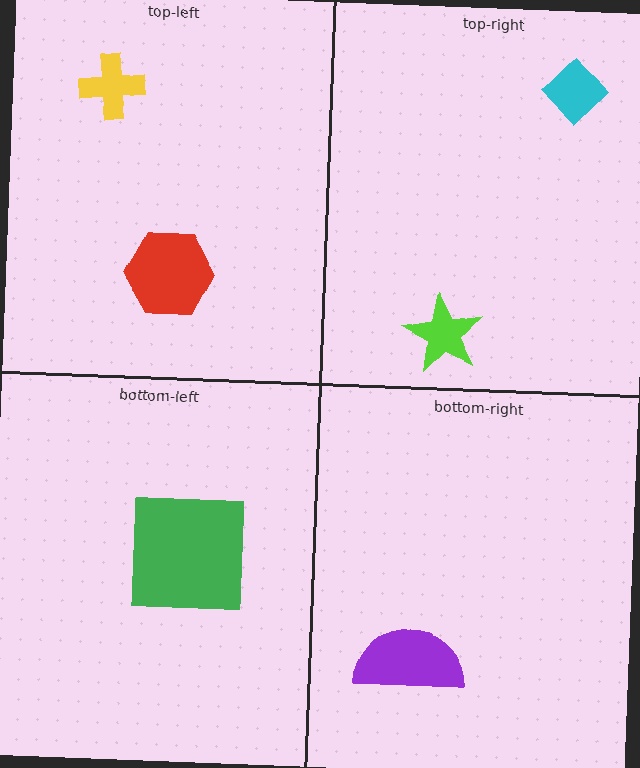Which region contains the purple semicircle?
The bottom-right region.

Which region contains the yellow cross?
The top-left region.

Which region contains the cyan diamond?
The top-right region.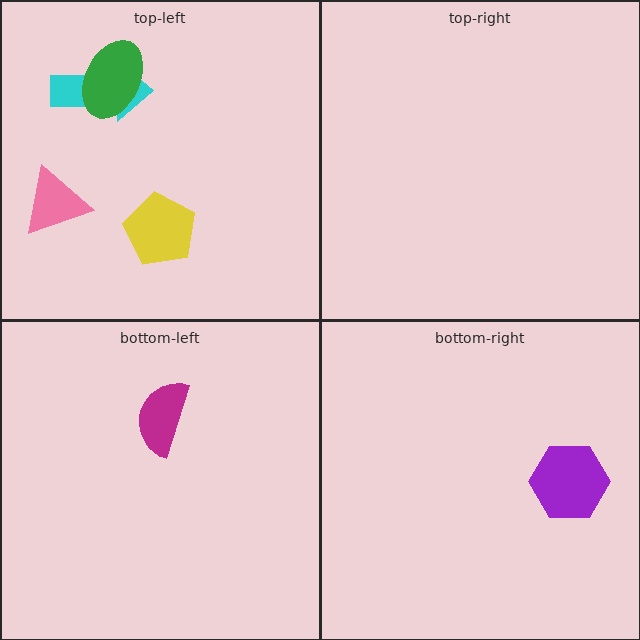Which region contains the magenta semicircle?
The bottom-left region.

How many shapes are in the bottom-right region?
1.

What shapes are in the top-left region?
The cyan arrow, the pink triangle, the yellow pentagon, the green ellipse.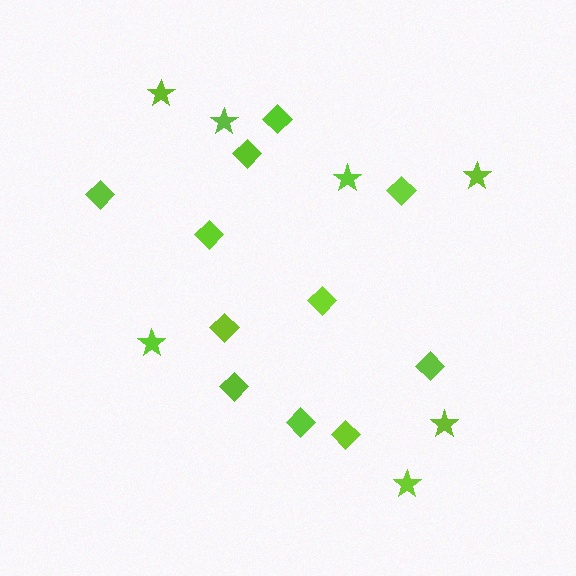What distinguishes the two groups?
There are 2 groups: one group of stars (7) and one group of diamonds (11).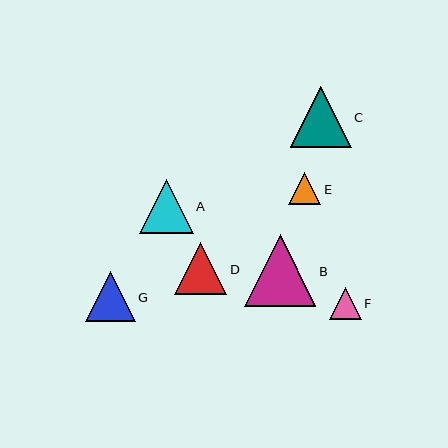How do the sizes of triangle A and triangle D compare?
Triangle A and triangle D are approximately the same size.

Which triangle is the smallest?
Triangle F is the smallest with a size of approximately 32 pixels.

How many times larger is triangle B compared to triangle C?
Triangle B is approximately 1.2 times the size of triangle C.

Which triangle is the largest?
Triangle B is the largest with a size of approximately 71 pixels.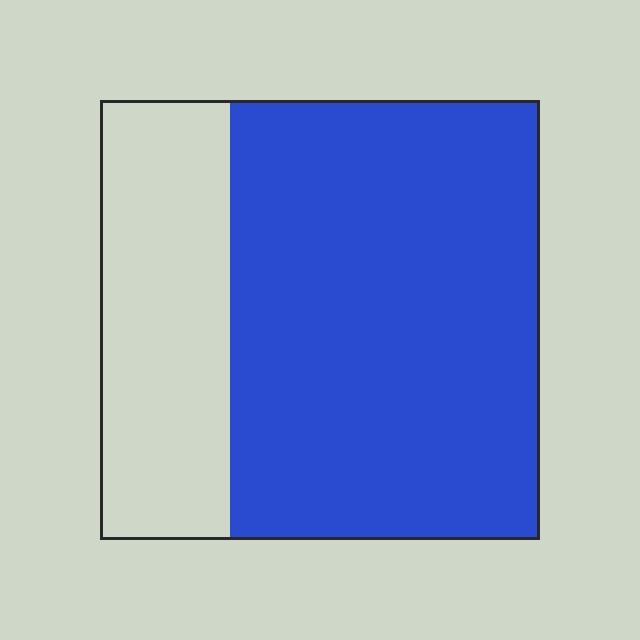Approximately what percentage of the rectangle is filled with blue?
Approximately 70%.